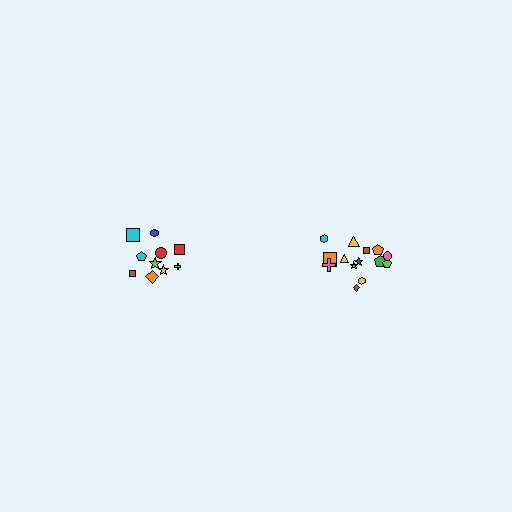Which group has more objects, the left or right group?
The right group.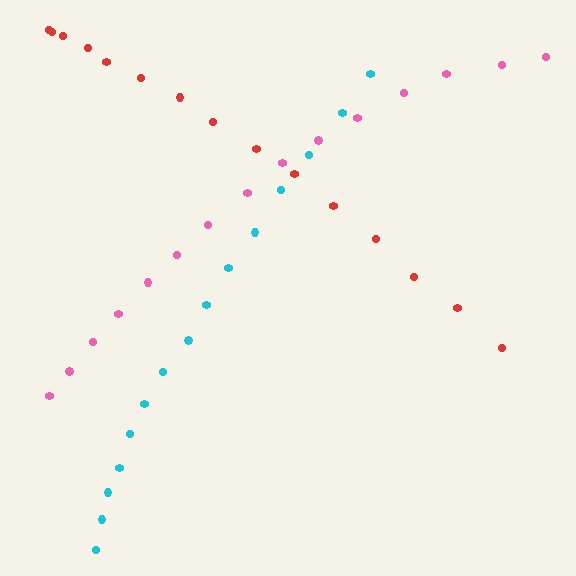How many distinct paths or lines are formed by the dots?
There are 3 distinct paths.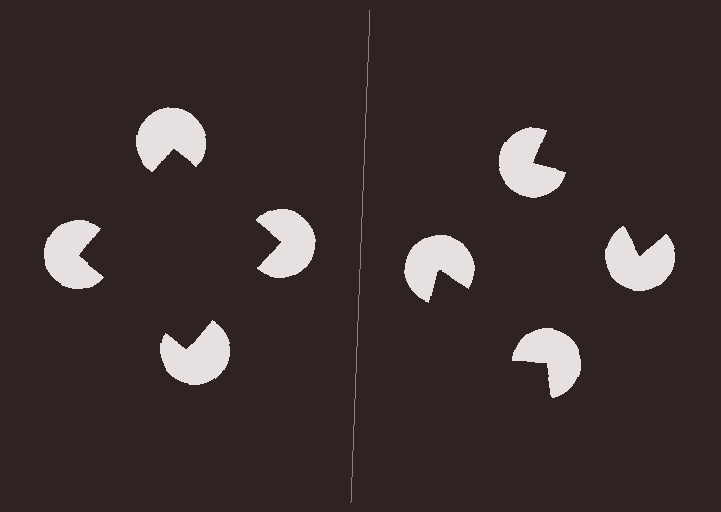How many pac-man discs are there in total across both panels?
8 — 4 on each side.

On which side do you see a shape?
An illusory square appears on the left side. On the right side the wedge cuts are rotated, so no coherent shape forms.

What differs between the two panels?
The pac-man discs are positioned identically on both sides; only the wedge orientations differ. On the left they align to a square; on the right they are misaligned.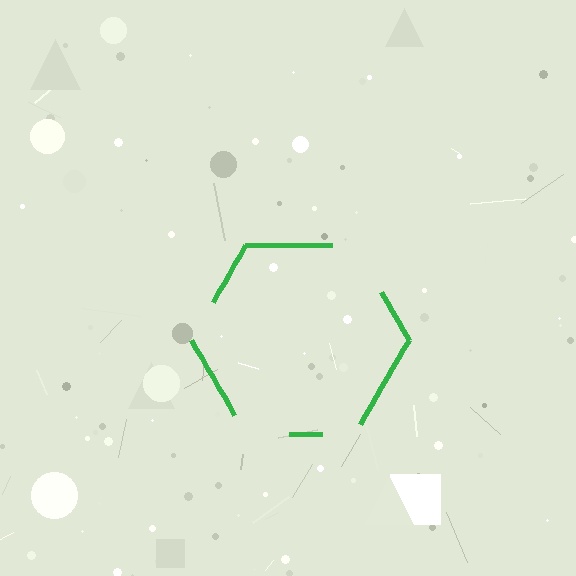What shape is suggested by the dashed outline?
The dashed outline suggests a hexagon.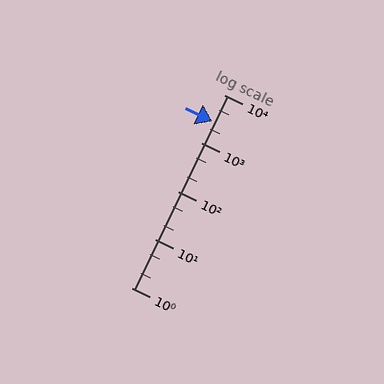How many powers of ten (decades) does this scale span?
The scale spans 4 decades, from 1 to 10000.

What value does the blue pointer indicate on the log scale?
The pointer indicates approximately 2800.